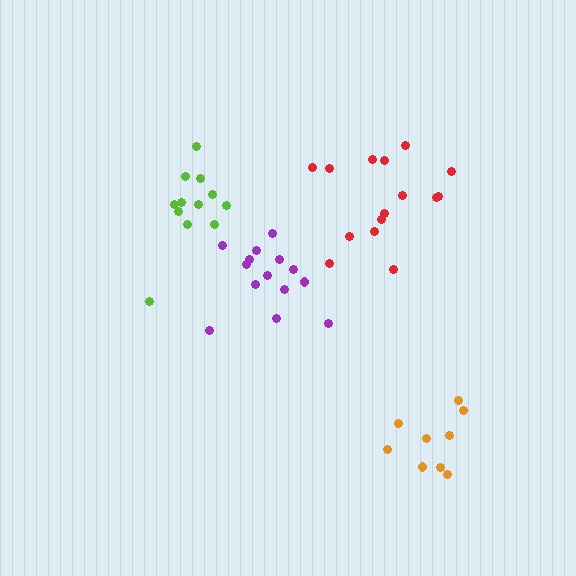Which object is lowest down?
The orange cluster is bottommost.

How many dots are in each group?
Group 1: 14 dots, Group 2: 15 dots, Group 3: 12 dots, Group 4: 9 dots (50 total).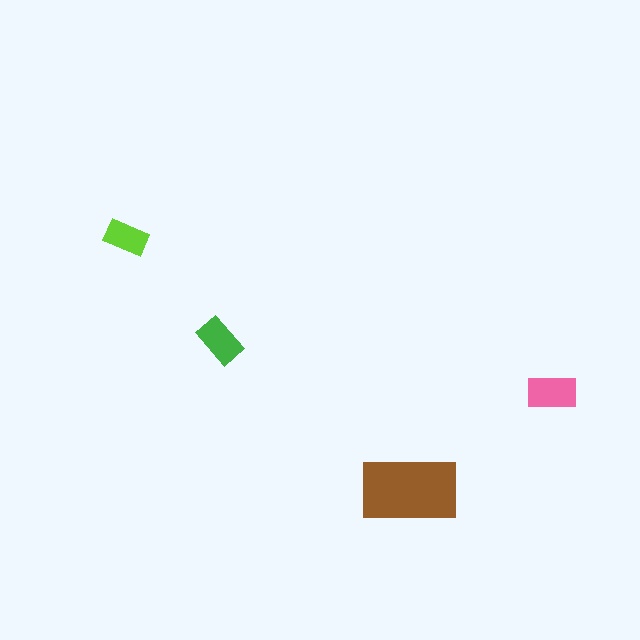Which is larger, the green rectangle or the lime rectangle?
The green one.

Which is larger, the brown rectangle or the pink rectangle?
The brown one.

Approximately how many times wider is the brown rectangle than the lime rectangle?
About 2.5 times wider.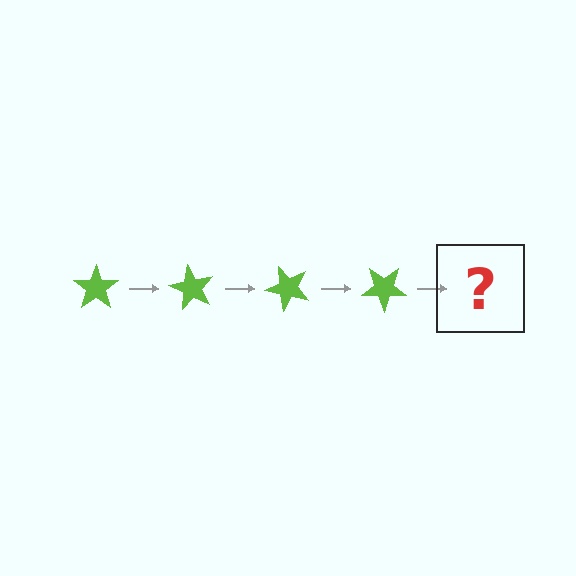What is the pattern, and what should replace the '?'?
The pattern is that the star rotates 60 degrees each step. The '?' should be a lime star rotated 240 degrees.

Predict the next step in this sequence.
The next step is a lime star rotated 240 degrees.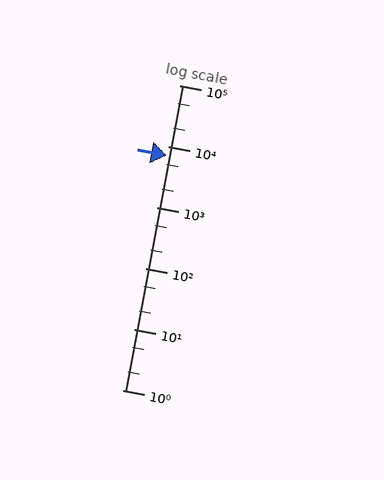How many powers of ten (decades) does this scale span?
The scale spans 5 decades, from 1 to 100000.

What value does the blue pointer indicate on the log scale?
The pointer indicates approximately 7000.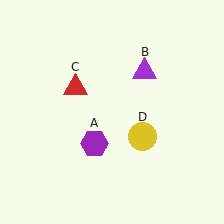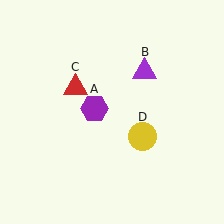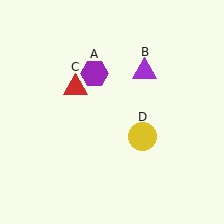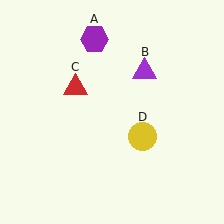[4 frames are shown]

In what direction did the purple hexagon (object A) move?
The purple hexagon (object A) moved up.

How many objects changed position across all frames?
1 object changed position: purple hexagon (object A).